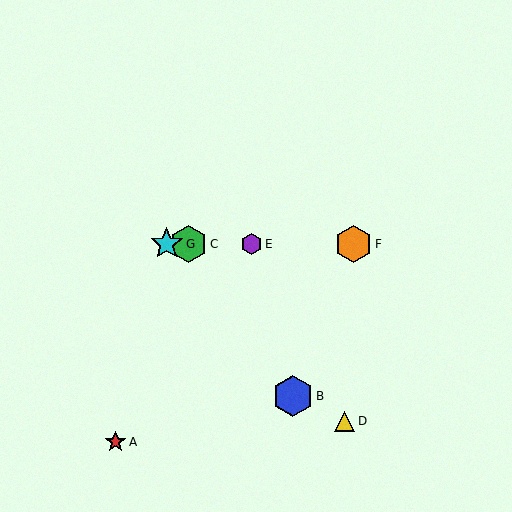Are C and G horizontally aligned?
Yes, both are at y≈244.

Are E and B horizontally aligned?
No, E is at y≈244 and B is at y≈396.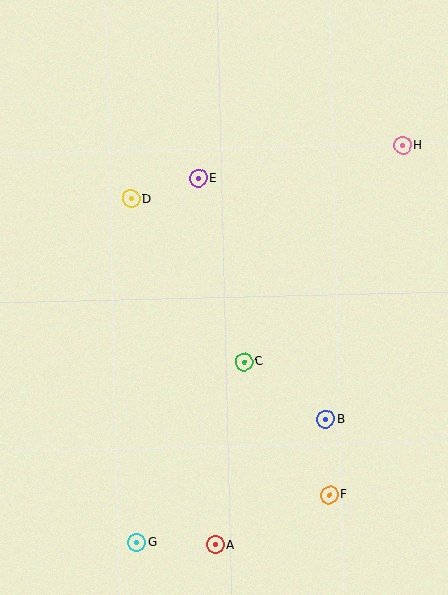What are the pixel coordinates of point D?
Point D is at (131, 199).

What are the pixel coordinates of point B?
Point B is at (326, 419).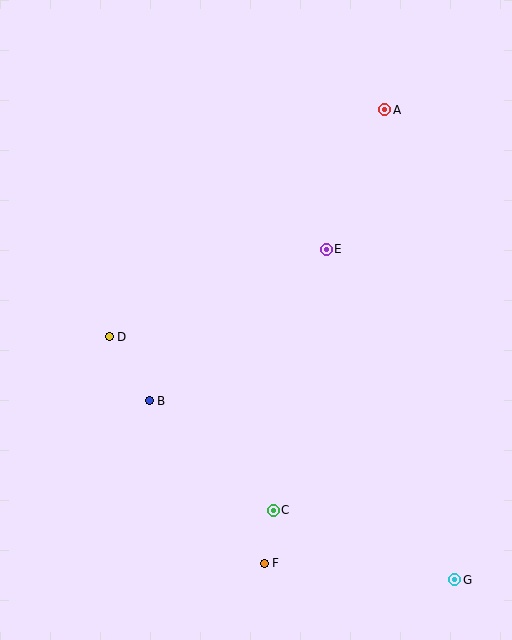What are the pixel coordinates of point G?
Point G is at (455, 580).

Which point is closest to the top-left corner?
Point D is closest to the top-left corner.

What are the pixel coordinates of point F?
Point F is at (264, 563).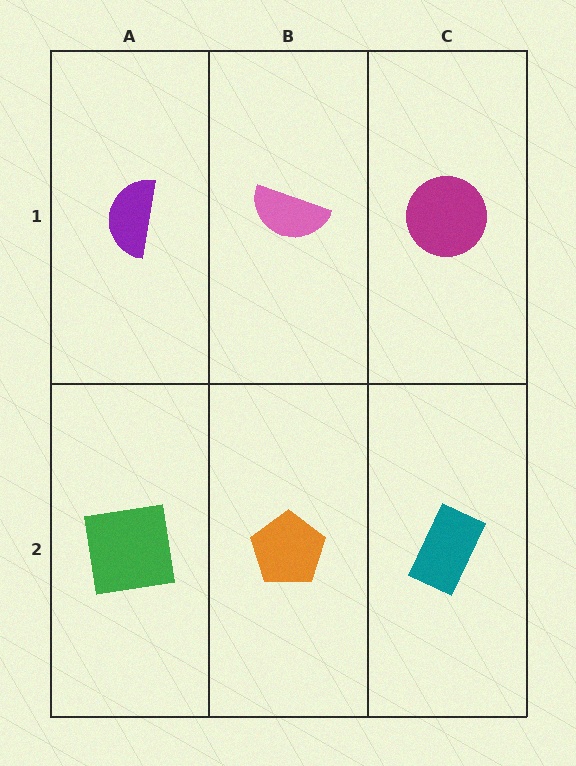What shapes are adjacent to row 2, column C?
A magenta circle (row 1, column C), an orange pentagon (row 2, column B).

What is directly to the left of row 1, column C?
A pink semicircle.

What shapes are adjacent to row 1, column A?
A green square (row 2, column A), a pink semicircle (row 1, column B).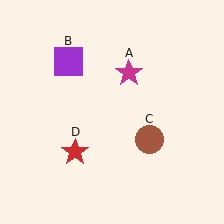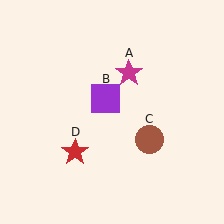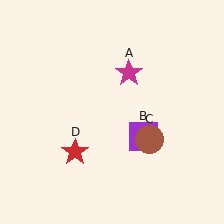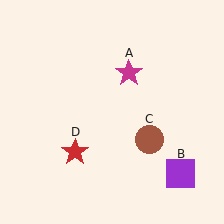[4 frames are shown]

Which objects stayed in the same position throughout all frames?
Magenta star (object A) and brown circle (object C) and red star (object D) remained stationary.